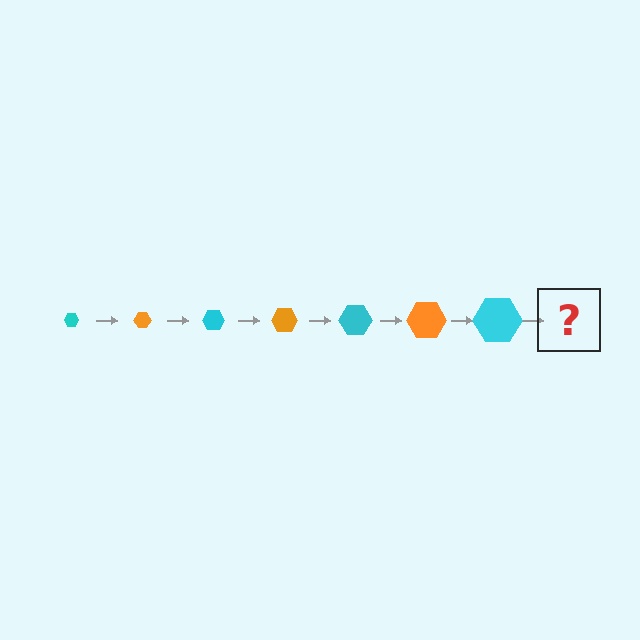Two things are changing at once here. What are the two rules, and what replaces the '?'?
The two rules are that the hexagon grows larger each step and the color cycles through cyan and orange. The '?' should be an orange hexagon, larger than the previous one.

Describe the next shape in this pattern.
It should be an orange hexagon, larger than the previous one.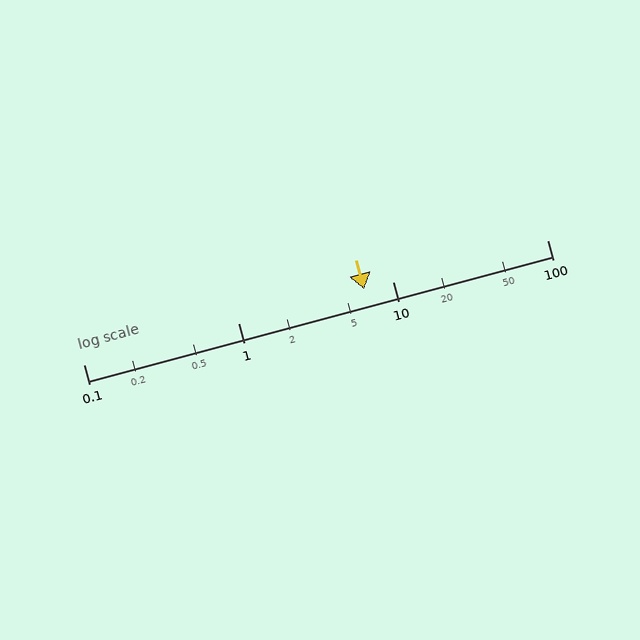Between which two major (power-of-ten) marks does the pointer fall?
The pointer is between 1 and 10.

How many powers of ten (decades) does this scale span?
The scale spans 3 decades, from 0.1 to 100.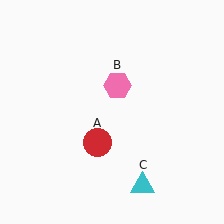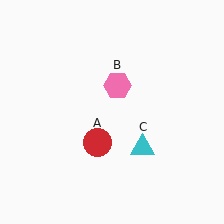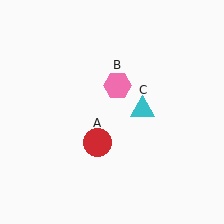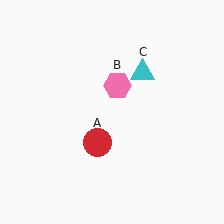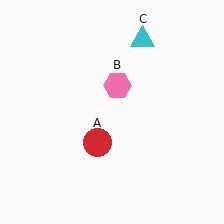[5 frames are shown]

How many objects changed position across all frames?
1 object changed position: cyan triangle (object C).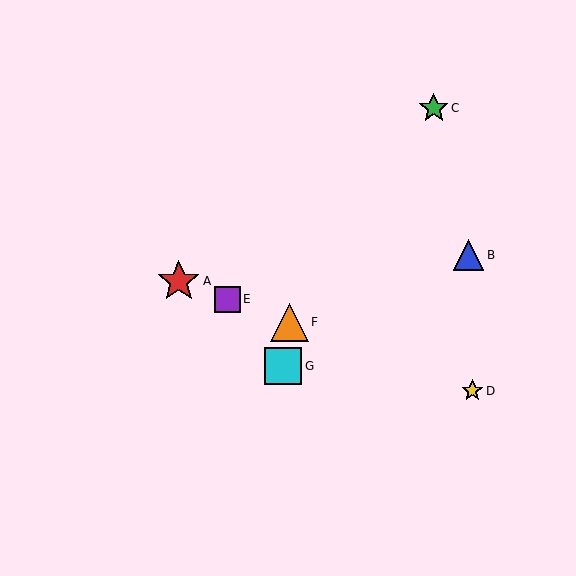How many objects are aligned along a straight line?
4 objects (A, D, E, F) are aligned along a straight line.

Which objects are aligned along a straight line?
Objects A, D, E, F are aligned along a straight line.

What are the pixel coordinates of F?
Object F is at (289, 322).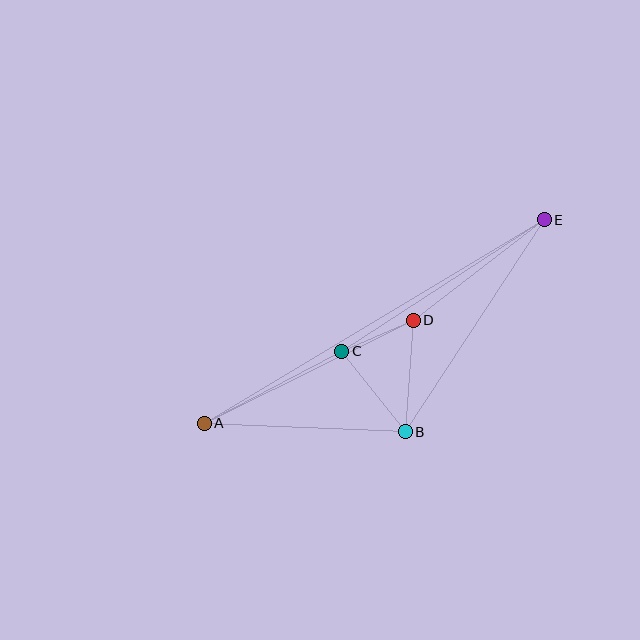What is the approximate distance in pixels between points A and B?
The distance between A and B is approximately 201 pixels.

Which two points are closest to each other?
Points C and D are closest to each other.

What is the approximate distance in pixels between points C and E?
The distance between C and E is approximately 241 pixels.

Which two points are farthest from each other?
Points A and E are farthest from each other.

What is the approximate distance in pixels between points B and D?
The distance between B and D is approximately 112 pixels.